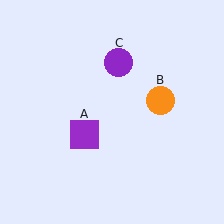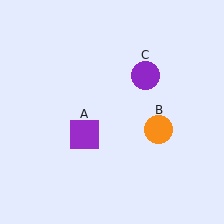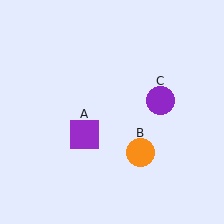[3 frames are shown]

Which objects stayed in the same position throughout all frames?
Purple square (object A) remained stationary.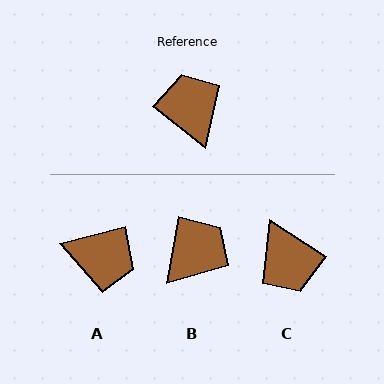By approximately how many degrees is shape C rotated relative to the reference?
Approximately 175 degrees clockwise.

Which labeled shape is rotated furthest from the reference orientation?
C, about 175 degrees away.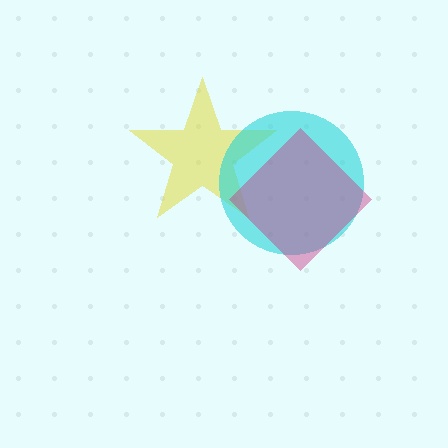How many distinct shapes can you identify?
There are 3 distinct shapes: a yellow star, a cyan circle, a magenta diamond.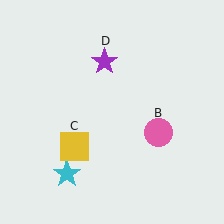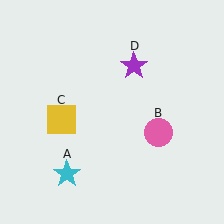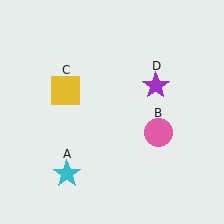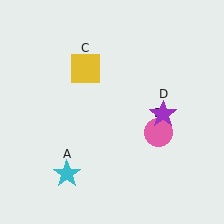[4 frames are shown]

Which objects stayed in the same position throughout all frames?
Cyan star (object A) and pink circle (object B) remained stationary.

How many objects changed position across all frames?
2 objects changed position: yellow square (object C), purple star (object D).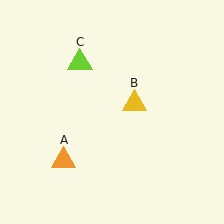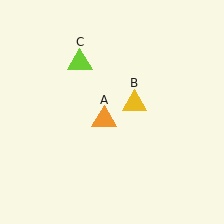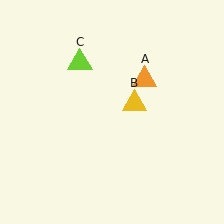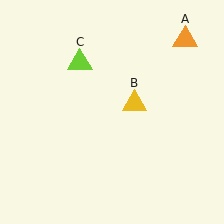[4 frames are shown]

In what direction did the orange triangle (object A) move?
The orange triangle (object A) moved up and to the right.